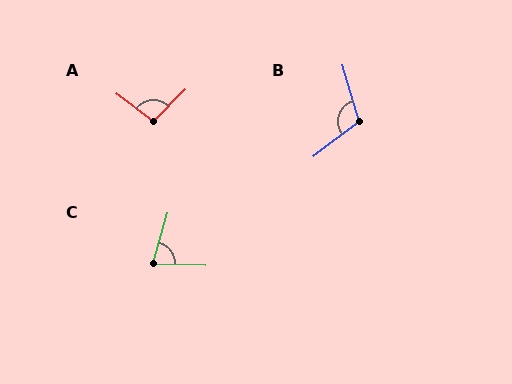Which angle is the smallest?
C, at approximately 75 degrees.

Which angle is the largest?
B, at approximately 111 degrees.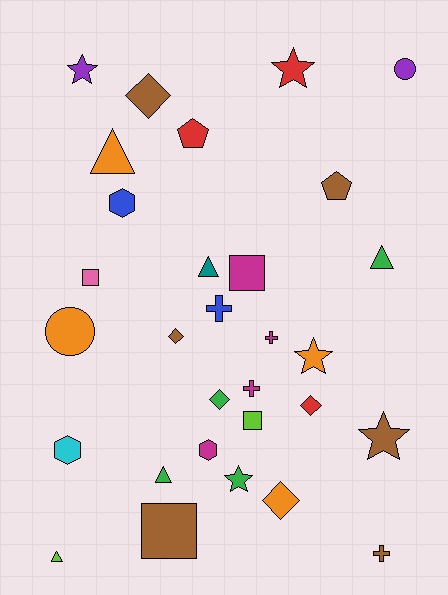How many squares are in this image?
There are 4 squares.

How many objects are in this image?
There are 30 objects.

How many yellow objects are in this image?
There are no yellow objects.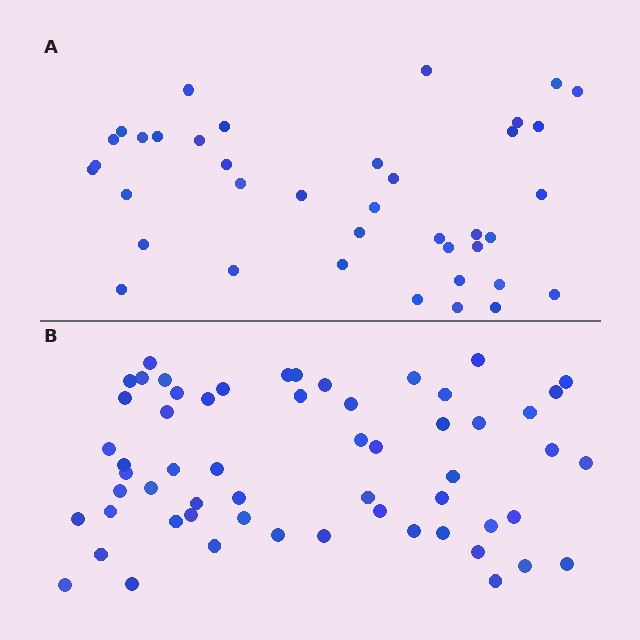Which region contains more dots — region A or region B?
Region B (the bottom region) has more dots.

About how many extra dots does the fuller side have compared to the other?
Region B has approximately 20 more dots than region A.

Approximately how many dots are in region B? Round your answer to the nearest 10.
About 60 dots. (The exact count is 58, which rounds to 60.)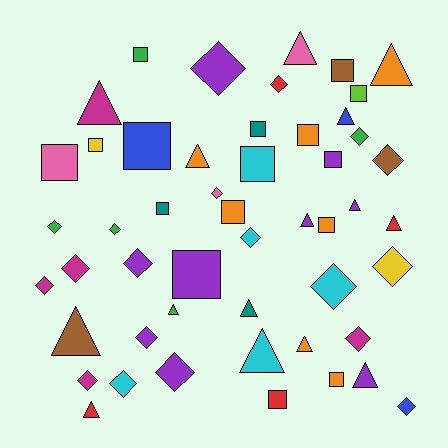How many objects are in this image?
There are 50 objects.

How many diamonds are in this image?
There are 19 diamonds.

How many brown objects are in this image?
There are 3 brown objects.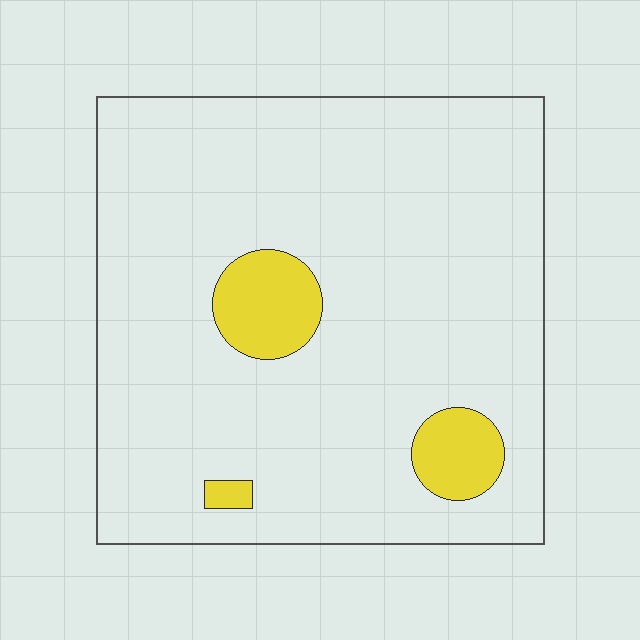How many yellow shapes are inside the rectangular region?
3.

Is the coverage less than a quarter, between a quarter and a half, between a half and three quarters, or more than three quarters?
Less than a quarter.